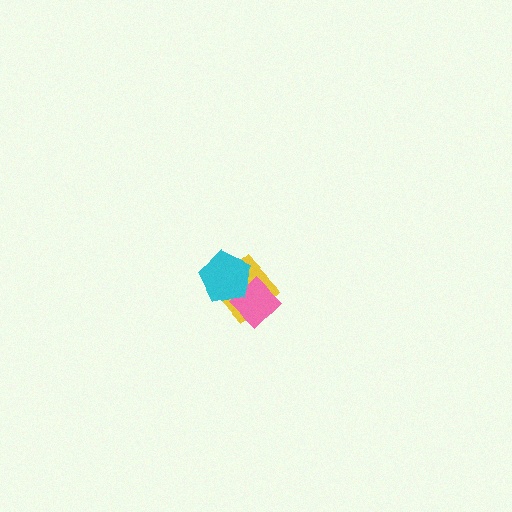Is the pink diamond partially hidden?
Yes, it is partially covered by another shape.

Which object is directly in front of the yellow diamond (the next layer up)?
The pink diamond is directly in front of the yellow diamond.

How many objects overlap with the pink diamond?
2 objects overlap with the pink diamond.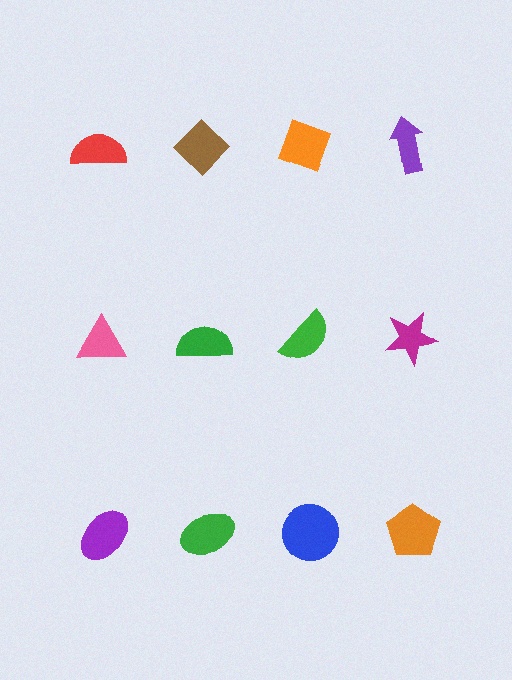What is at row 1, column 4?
A purple arrow.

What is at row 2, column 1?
A pink triangle.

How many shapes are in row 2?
4 shapes.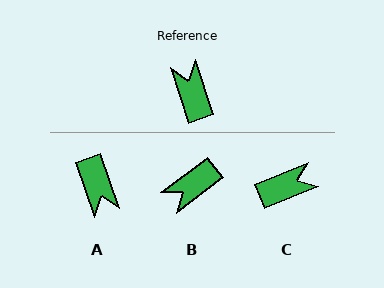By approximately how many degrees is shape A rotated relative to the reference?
Approximately 179 degrees clockwise.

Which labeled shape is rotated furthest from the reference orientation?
A, about 179 degrees away.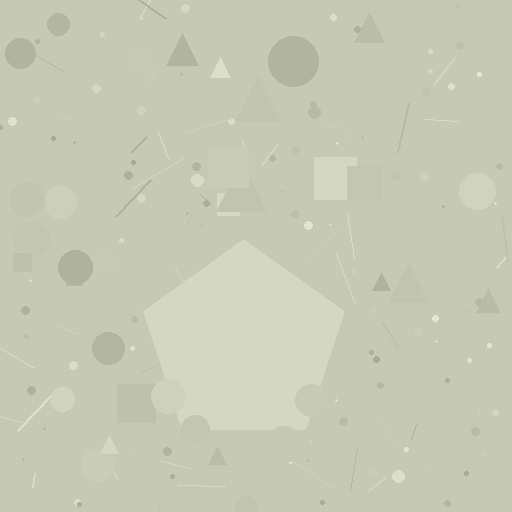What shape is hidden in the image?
A pentagon is hidden in the image.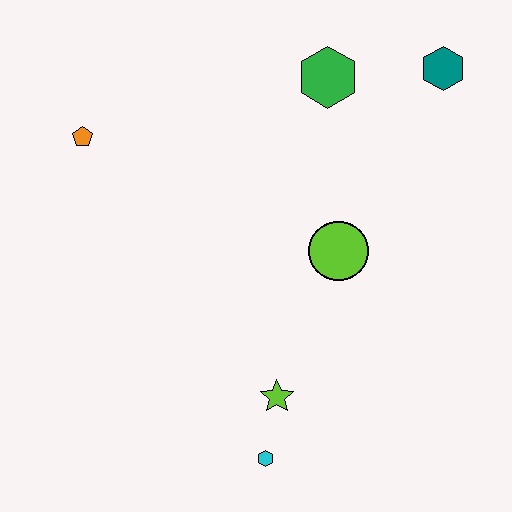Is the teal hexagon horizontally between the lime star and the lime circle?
No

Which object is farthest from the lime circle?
The orange pentagon is farthest from the lime circle.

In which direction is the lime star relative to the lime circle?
The lime star is below the lime circle.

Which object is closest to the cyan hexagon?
The lime star is closest to the cyan hexagon.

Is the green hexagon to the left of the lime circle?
Yes